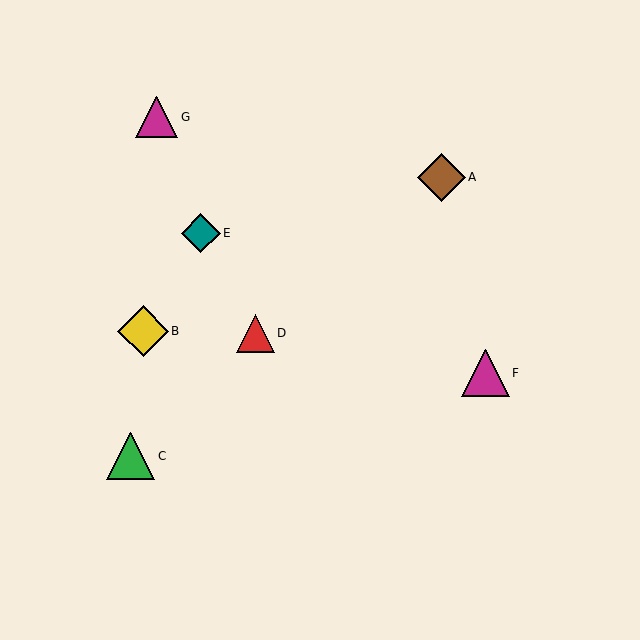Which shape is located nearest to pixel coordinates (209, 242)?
The teal diamond (labeled E) at (201, 233) is nearest to that location.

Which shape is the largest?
The yellow diamond (labeled B) is the largest.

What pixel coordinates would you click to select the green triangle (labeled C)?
Click at (131, 456) to select the green triangle C.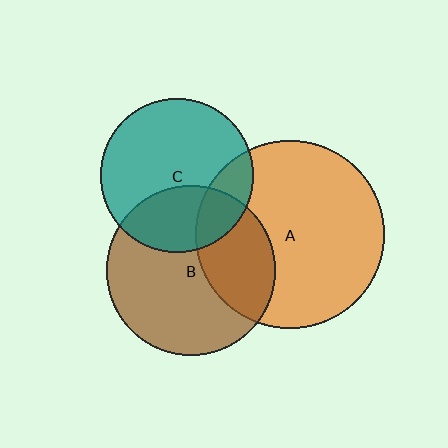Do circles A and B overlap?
Yes.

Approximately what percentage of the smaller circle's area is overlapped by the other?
Approximately 35%.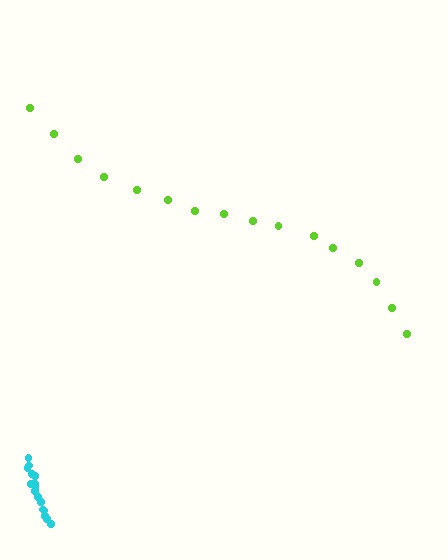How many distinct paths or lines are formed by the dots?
There are 2 distinct paths.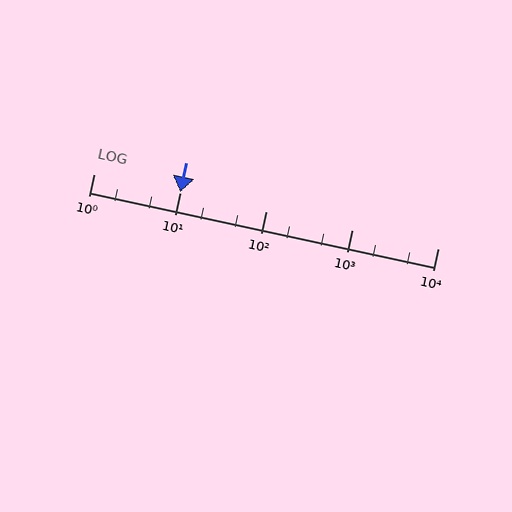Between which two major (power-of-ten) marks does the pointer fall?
The pointer is between 10 and 100.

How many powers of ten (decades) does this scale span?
The scale spans 4 decades, from 1 to 10000.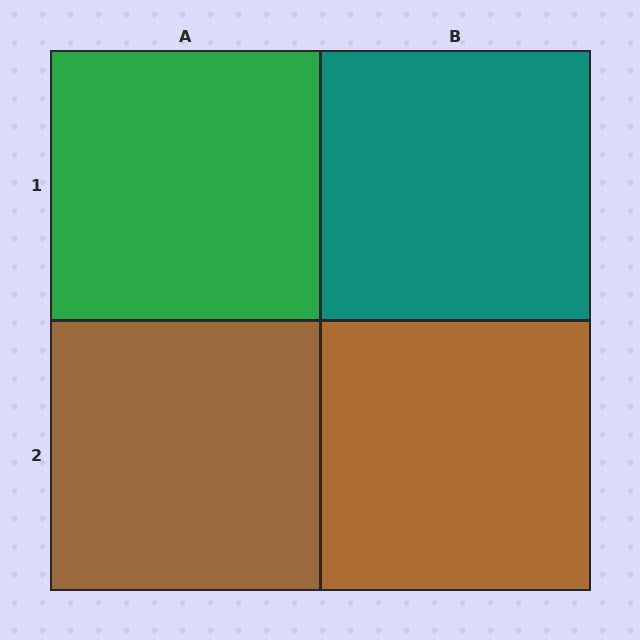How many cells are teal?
1 cell is teal.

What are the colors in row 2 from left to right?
Brown, brown.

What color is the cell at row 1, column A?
Green.